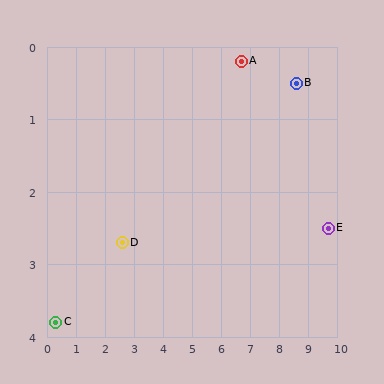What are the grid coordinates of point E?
Point E is at approximately (9.7, 2.5).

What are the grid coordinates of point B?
Point B is at approximately (8.6, 0.5).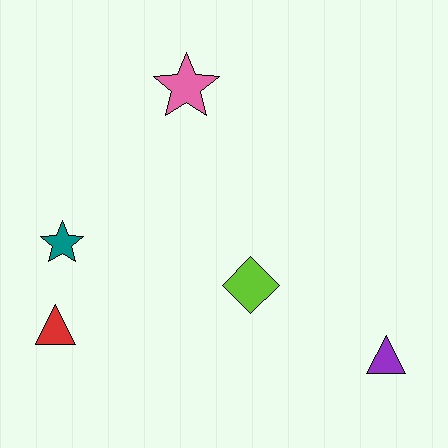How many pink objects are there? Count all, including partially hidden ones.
There is 1 pink object.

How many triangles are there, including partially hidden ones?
There are 2 triangles.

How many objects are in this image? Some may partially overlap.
There are 5 objects.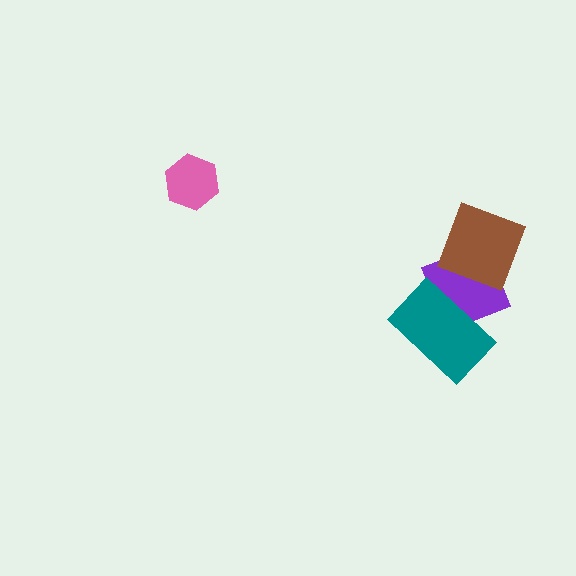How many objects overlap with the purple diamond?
2 objects overlap with the purple diamond.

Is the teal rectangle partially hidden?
No, no other shape covers it.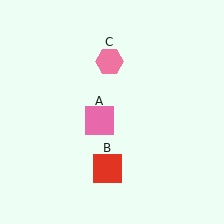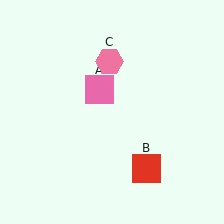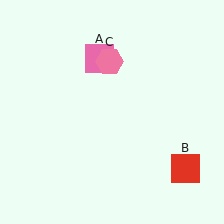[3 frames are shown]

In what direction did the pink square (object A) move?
The pink square (object A) moved up.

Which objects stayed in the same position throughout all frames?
Pink hexagon (object C) remained stationary.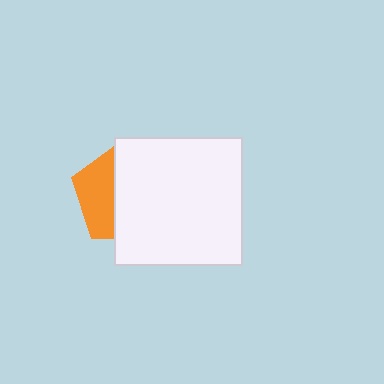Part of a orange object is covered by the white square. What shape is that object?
It is a pentagon.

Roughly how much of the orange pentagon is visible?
A small part of it is visible (roughly 37%).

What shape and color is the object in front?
The object in front is a white square.